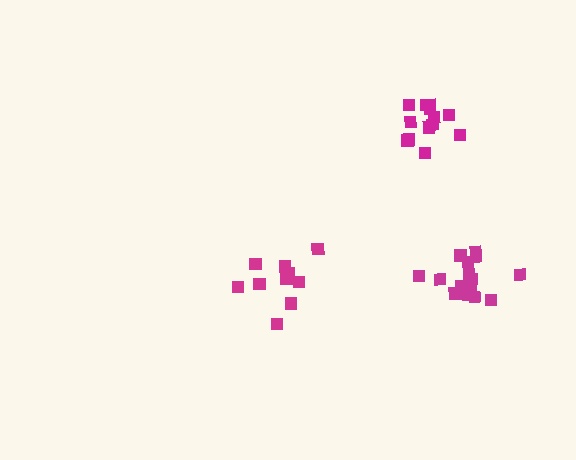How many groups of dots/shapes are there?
There are 3 groups.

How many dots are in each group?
Group 1: 15 dots, Group 2: 13 dots, Group 3: 10 dots (38 total).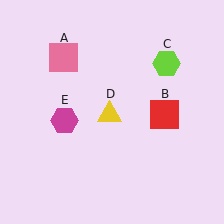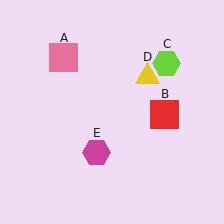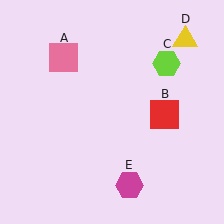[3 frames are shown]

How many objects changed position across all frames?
2 objects changed position: yellow triangle (object D), magenta hexagon (object E).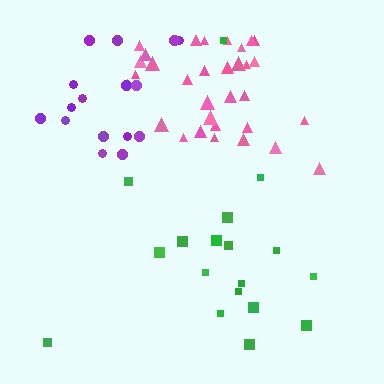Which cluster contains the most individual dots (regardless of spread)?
Pink (33).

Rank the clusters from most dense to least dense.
pink, purple, green.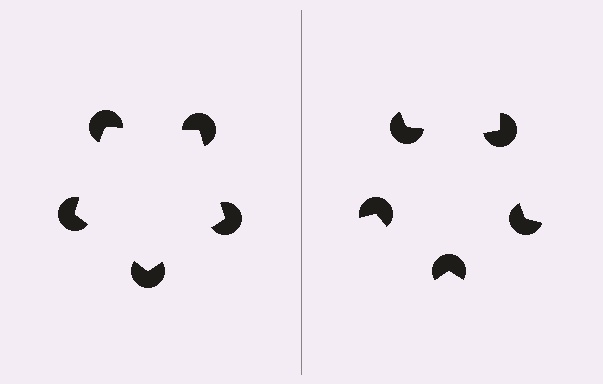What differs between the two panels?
The pac-man discs are positioned identically on both sides; only the wedge orientations differ. On the left they align to a pentagon; on the right they are misaligned.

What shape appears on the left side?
An illusory pentagon.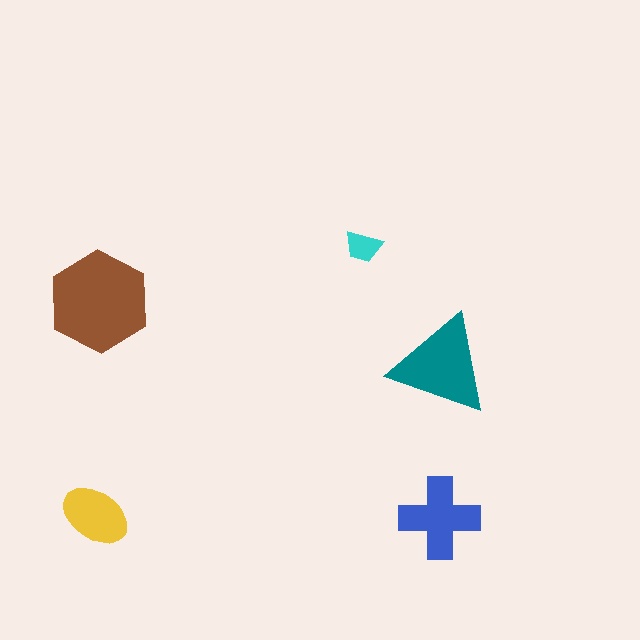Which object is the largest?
The brown hexagon.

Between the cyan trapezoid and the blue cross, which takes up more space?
The blue cross.